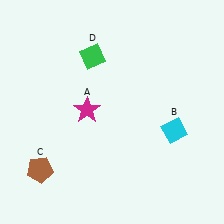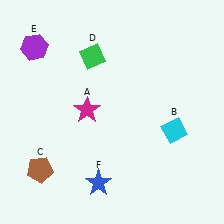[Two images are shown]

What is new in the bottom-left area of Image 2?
A blue star (F) was added in the bottom-left area of Image 2.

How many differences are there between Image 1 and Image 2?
There are 2 differences between the two images.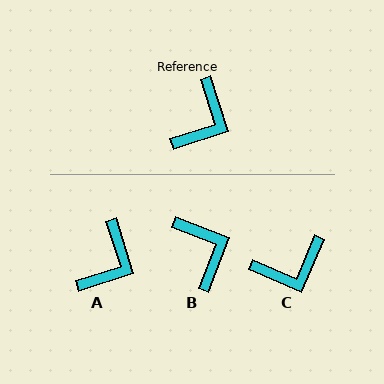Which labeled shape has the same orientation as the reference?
A.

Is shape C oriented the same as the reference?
No, it is off by about 41 degrees.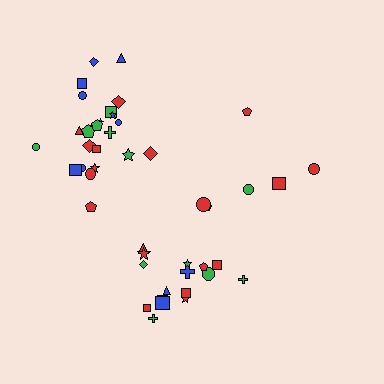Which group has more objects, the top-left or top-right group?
The top-left group.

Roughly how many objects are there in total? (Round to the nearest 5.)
Roughly 45 objects in total.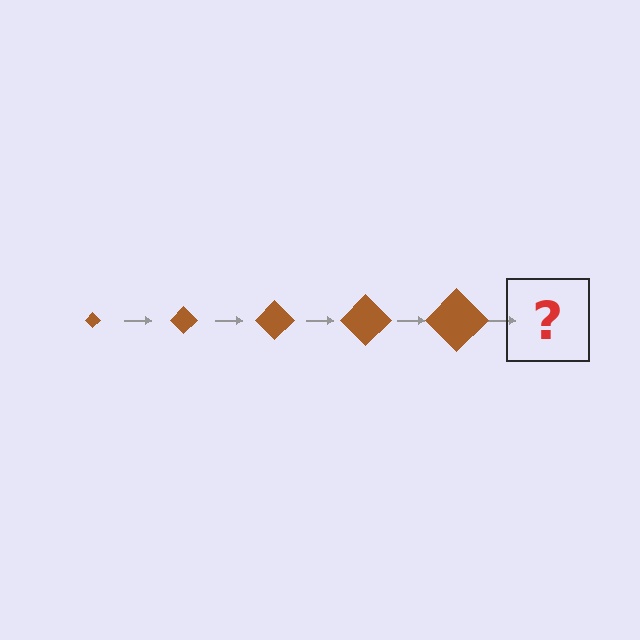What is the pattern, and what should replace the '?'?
The pattern is that the diamond gets progressively larger each step. The '?' should be a brown diamond, larger than the previous one.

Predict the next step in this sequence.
The next step is a brown diamond, larger than the previous one.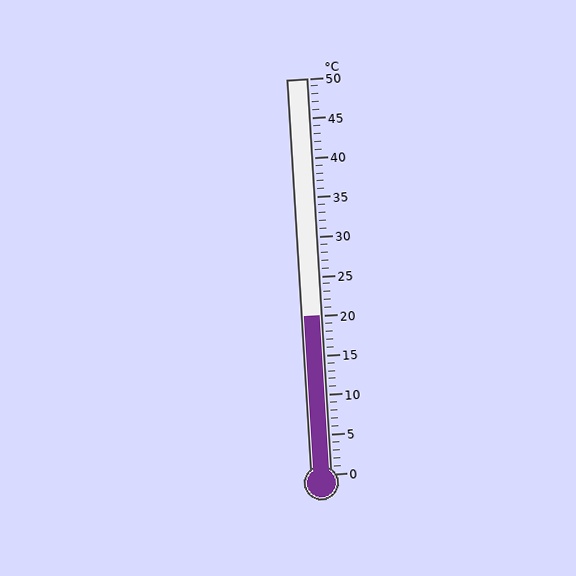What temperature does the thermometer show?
The thermometer shows approximately 20°C.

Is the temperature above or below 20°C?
The temperature is at 20°C.